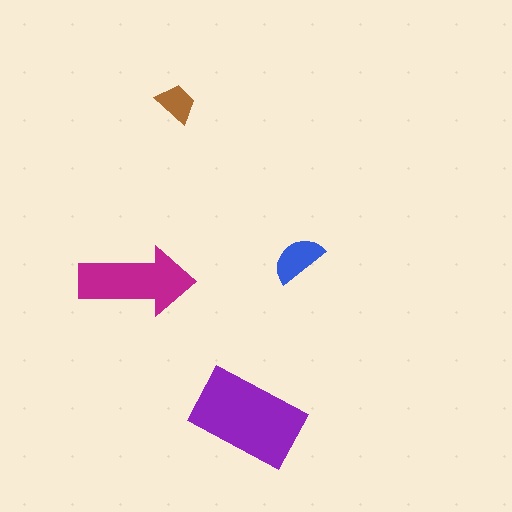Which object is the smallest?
The brown trapezoid.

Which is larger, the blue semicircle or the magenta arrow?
The magenta arrow.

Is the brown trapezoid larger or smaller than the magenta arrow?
Smaller.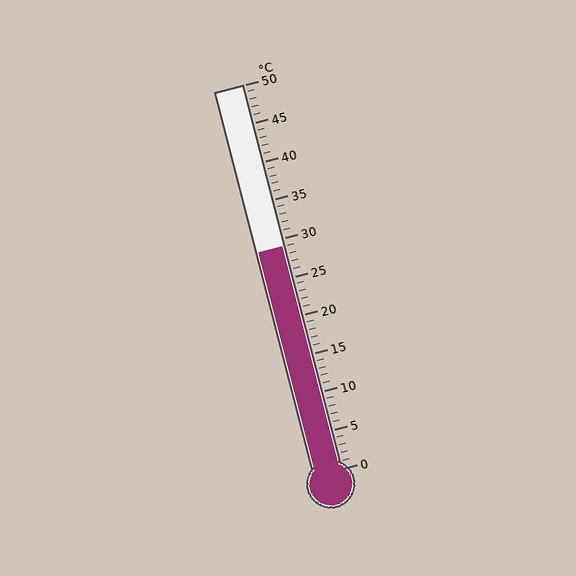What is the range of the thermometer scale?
The thermometer scale ranges from 0°C to 50°C.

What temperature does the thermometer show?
The thermometer shows approximately 29°C.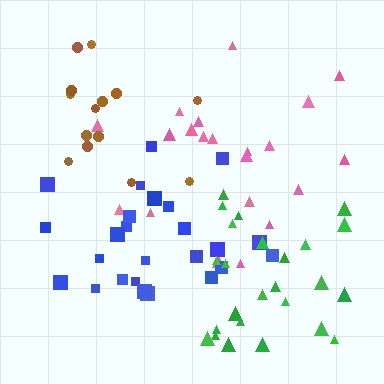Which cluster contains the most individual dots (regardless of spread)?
Blue (25).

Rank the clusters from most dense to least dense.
blue, green, brown, pink.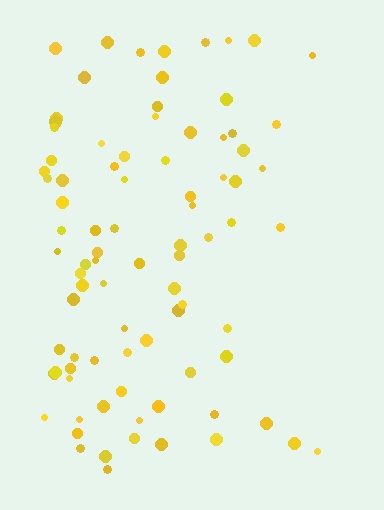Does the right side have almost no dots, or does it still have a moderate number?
Still a moderate number, just noticeably fewer than the left.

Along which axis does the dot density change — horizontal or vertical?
Horizontal.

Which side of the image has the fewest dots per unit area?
The right.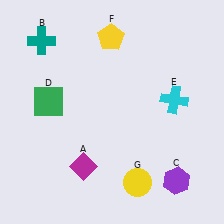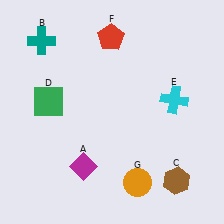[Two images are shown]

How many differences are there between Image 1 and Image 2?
There are 3 differences between the two images.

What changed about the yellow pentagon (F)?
In Image 1, F is yellow. In Image 2, it changed to red.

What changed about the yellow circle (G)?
In Image 1, G is yellow. In Image 2, it changed to orange.